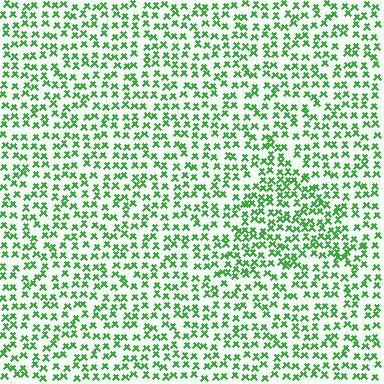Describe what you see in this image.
The image contains small green elements arranged at two different densities. A triangle-shaped region is visible where the elements are more densely packed than the surrounding area.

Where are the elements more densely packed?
The elements are more densely packed inside the triangle boundary.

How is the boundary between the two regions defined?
The boundary is defined by a change in element density (approximately 1.4x ratio). All elements are the same color, size, and shape.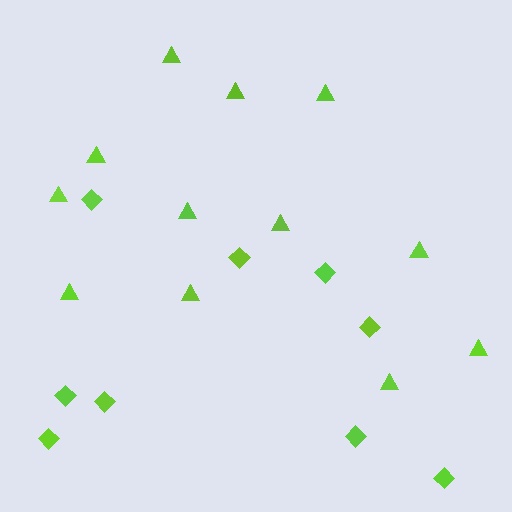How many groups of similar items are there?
There are 2 groups: one group of triangles (12) and one group of diamonds (9).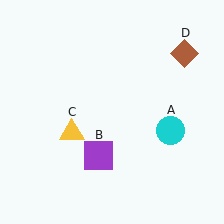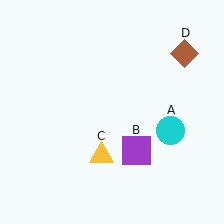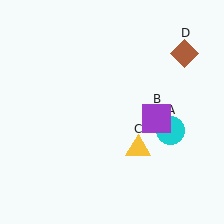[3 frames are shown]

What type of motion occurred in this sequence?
The purple square (object B), yellow triangle (object C) rotated counterclockwise around the center of the scene.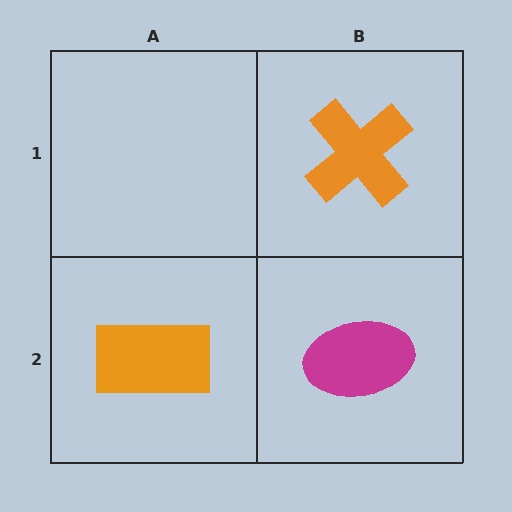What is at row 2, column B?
A magenta ellipse.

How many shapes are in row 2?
2 shapes.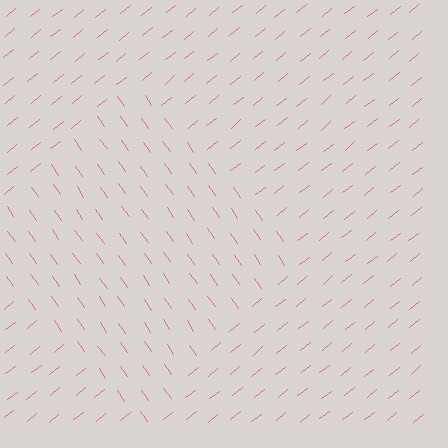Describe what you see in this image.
The image is filled with small pink line segments. A diamond region in the image has lines oriented differently from the surrounding lines, creating a visible texture boundary.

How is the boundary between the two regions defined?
The boundary is defined purely by a change in line orientation (approximately 86 degrees difference). All lines are the same color and thickness.